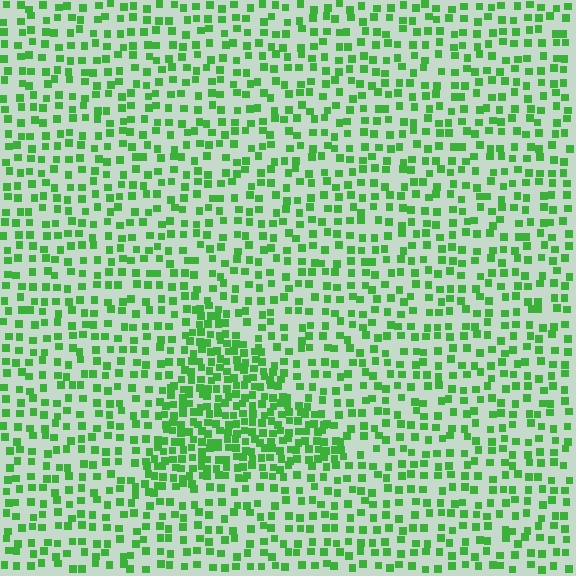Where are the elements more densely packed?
The elements are more densely packed inside the triangle boundary.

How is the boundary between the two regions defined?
The boundary is defined by a change in element density (approximately 2.0x ratio). All elements are the same color, size, and shape.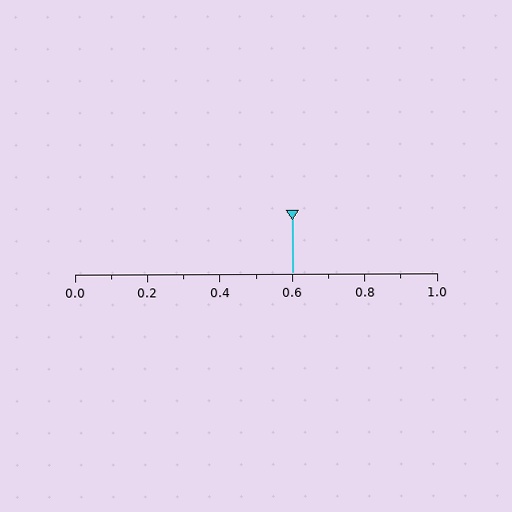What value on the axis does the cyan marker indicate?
The marker indicates approximately 0.6.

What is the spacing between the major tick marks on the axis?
The major ticks are spaced 0.2 apart.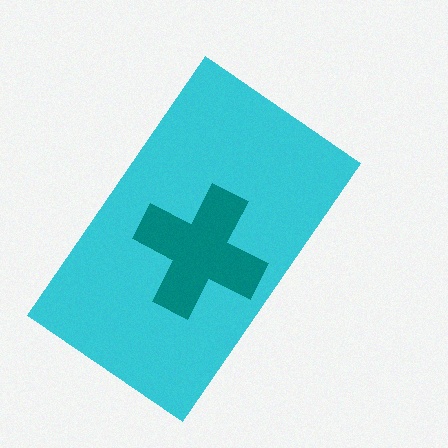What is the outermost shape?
The cyan rectangle.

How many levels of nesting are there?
2.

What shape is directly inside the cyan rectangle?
The teal cross.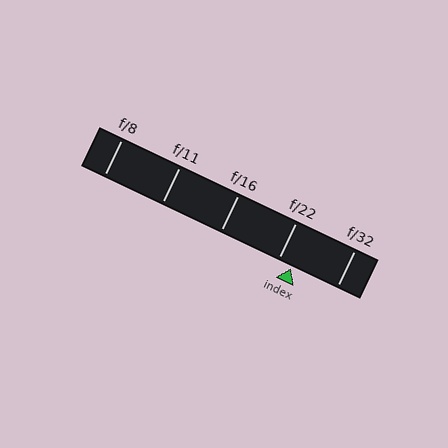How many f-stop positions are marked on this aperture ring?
There are 5 f-stop positions marked.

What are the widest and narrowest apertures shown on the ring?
The widest aperture shown is f/8 and the narrowest is f/32.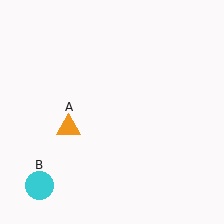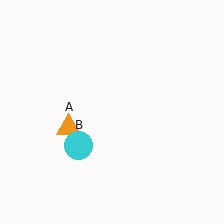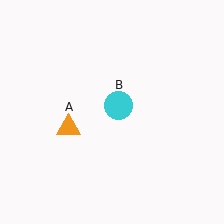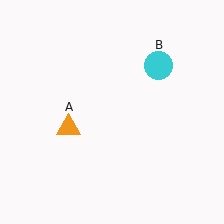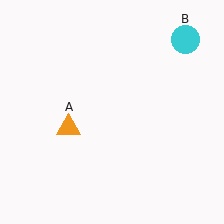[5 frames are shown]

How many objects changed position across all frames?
1 object changed position: cyan circle (object B).